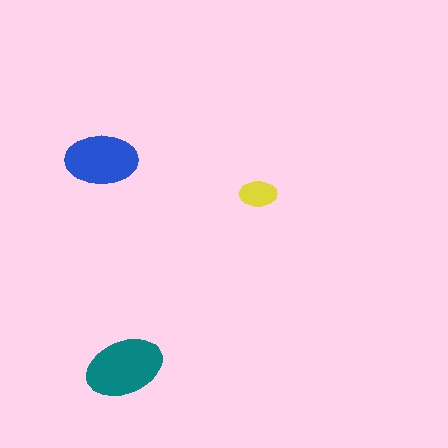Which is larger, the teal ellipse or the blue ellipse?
The teal one.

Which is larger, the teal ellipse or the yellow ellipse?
The teal one.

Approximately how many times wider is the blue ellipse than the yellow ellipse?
About 2 times wider.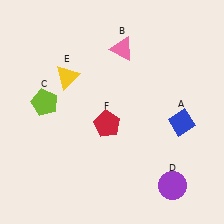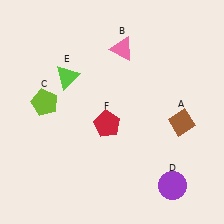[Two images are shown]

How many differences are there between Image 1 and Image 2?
There are 2 differences between the two images.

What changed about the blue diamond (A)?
In Image 1, A is blue. In Image 2, it changed to brown.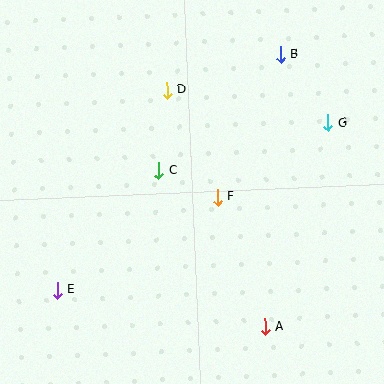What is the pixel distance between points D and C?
The distance between D and C is 80 pixels.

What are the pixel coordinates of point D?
Point D is at (167, 90).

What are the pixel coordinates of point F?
Point F is at (217, 197).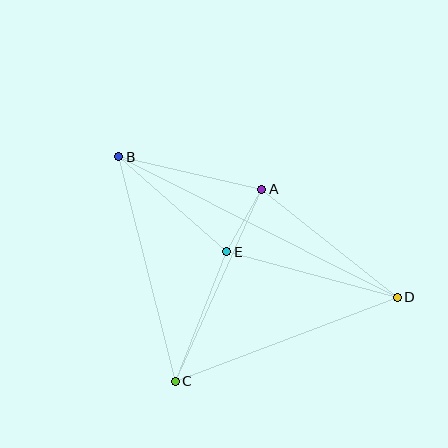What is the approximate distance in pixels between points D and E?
The distance between D and E is approximately 176 pixels.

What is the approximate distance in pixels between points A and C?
The distance between A and C is approximately 211 pixels.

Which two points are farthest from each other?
Points B and D are farthest from each other.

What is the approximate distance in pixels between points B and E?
The distance between B and E is approximately 144 pixels.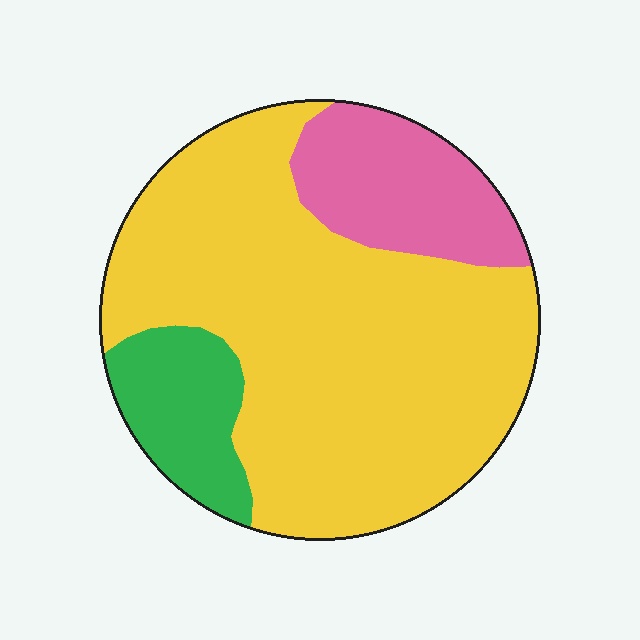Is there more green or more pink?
Pink.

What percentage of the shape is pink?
Pink takes up between a sixth and a third of the shape.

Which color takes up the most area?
Yellow, at roughly 70%.